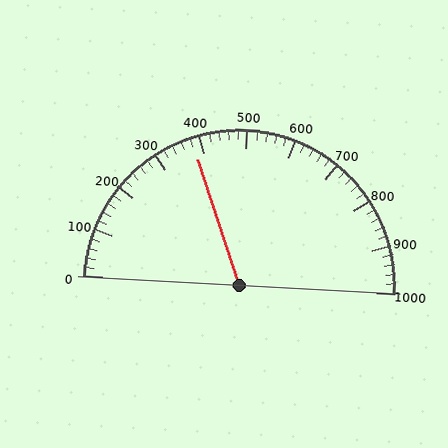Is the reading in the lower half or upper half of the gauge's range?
The reading is in the lower half of the range (0 to 1000).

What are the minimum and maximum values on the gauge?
The gauge ranges from 0 to 1000.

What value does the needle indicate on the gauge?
The needle indicates approximately 380.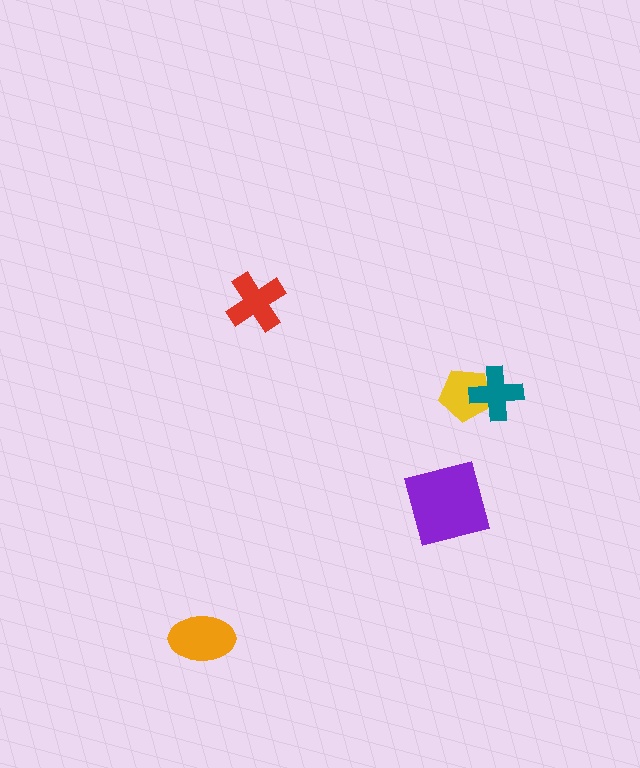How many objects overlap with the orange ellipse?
0 objects overlap with the orange ellipse.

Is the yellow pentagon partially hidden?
Yes, it is partially covered by another shape.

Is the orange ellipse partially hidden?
No, no other shape covers it.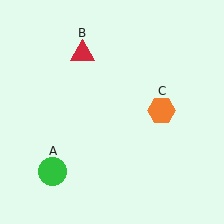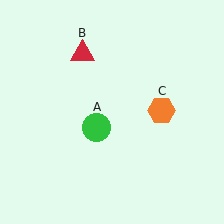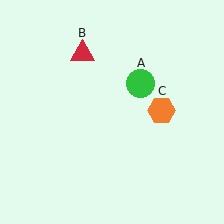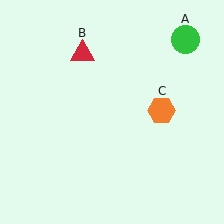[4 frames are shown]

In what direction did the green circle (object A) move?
The green circle (object A) moved up and to the right.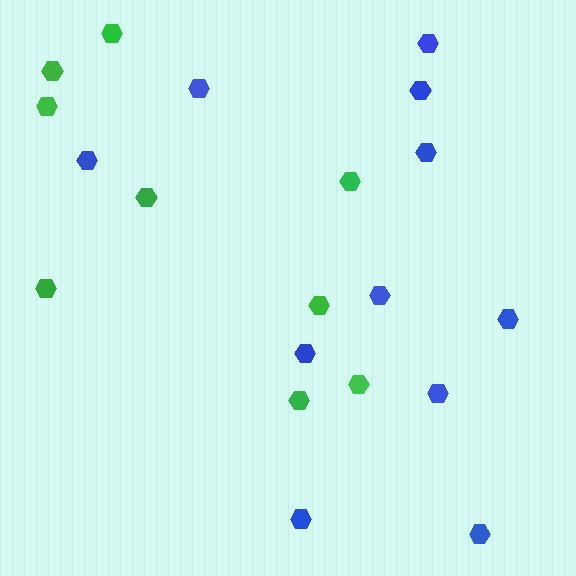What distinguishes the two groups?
There are 2 groups: one group of green hexagons (9) and one group of blue hexagons (11).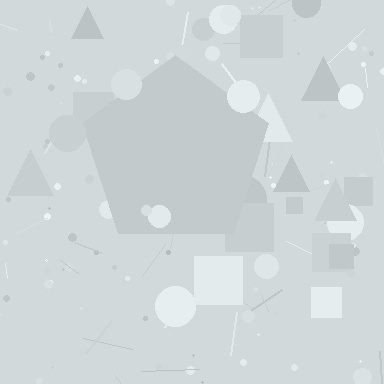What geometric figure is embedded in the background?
A pentagon is embedded in the background.